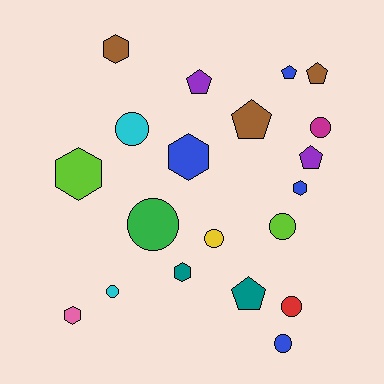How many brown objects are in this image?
There are 3 brown objects.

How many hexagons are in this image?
There are 6 hexagons.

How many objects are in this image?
There are 20 objects.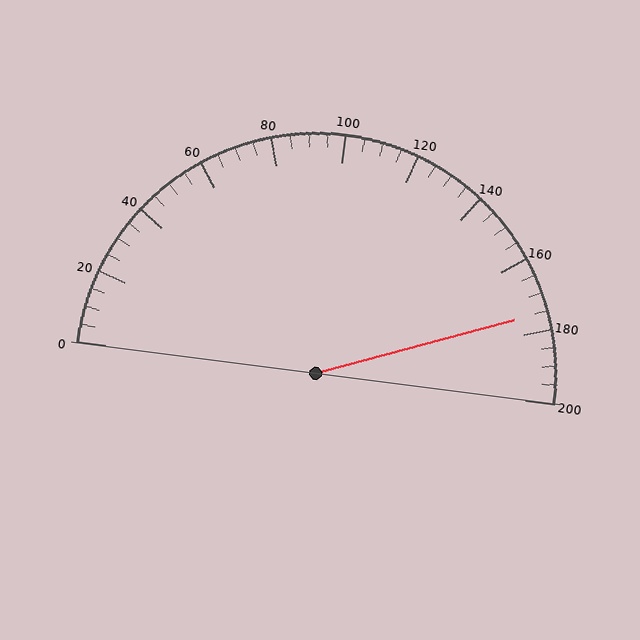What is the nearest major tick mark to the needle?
The nearest major tick mark is 180.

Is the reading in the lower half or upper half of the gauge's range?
The reading is in the upper half of the range (0 to 200).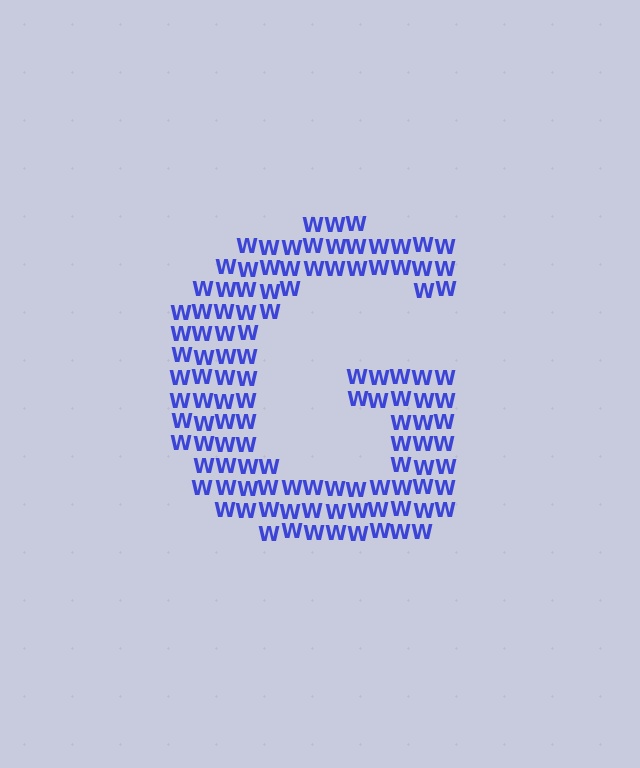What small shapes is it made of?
It is made of small letter W's.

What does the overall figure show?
The overall figure shows the letter G.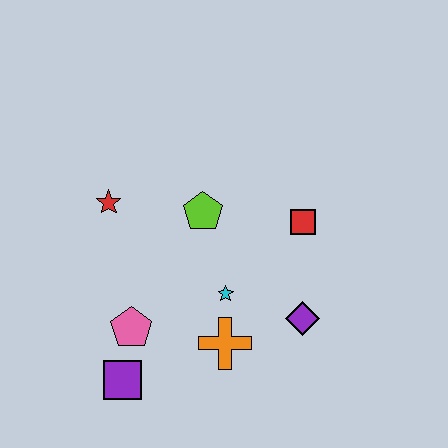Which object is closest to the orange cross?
The cyan star is closest to the orange cross.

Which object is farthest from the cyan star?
The red star is farthest from the cyan star.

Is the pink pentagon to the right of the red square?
No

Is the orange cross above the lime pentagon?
No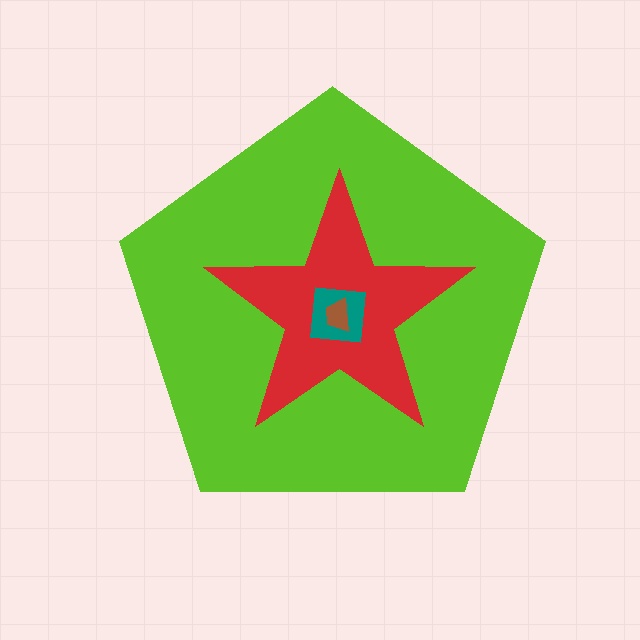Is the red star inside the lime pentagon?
Yes.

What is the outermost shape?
The lime pentagon.